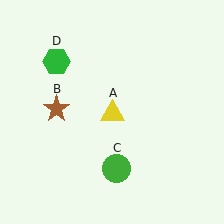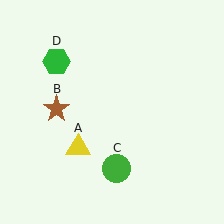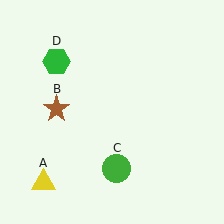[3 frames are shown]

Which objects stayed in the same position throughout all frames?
Brown star (object B) and green circle (object C) and green hexagon (object D) remained stationary.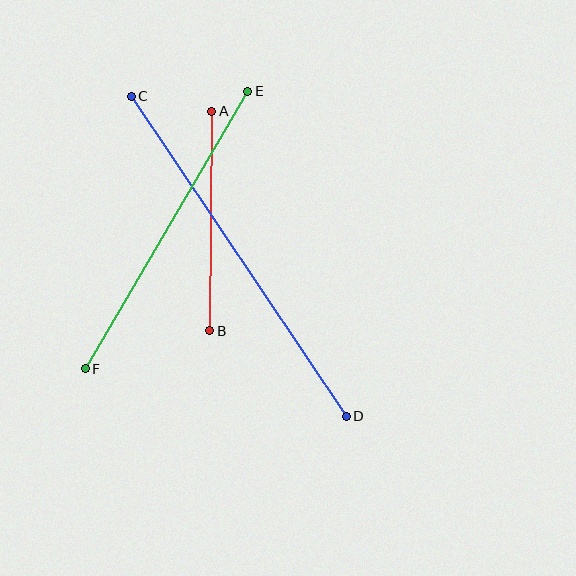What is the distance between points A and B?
The distance is approximately 219 pixels.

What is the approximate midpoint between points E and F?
The midpoint is at approximately (167, 230) pixels.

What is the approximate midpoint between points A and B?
The midpoint is at approximately (211, 221) pixels.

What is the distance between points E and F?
The distance is approximately 321 pixels.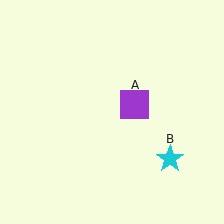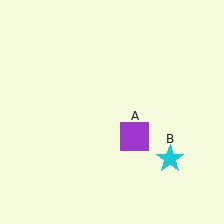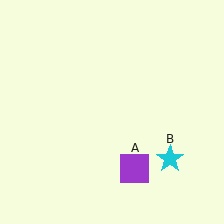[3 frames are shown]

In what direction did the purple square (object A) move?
The purple square (object A) moved down.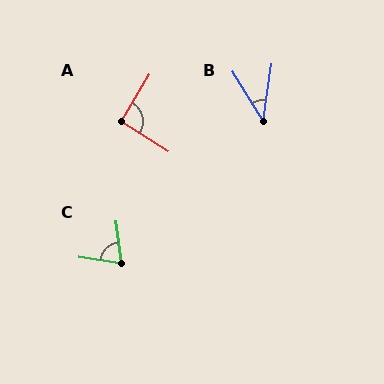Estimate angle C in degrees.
Approximately 75 degrees.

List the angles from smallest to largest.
B (40°), C (75°), A (91°).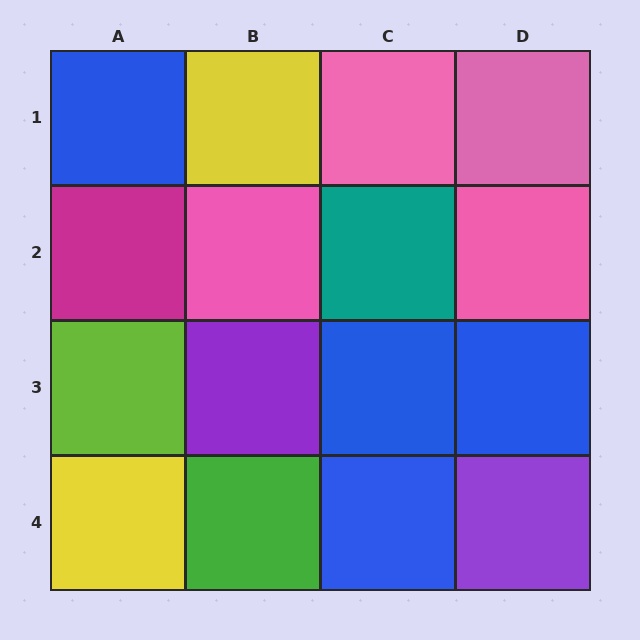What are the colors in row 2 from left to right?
Magenta, pink, teal, pink.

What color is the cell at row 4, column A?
Yellow.